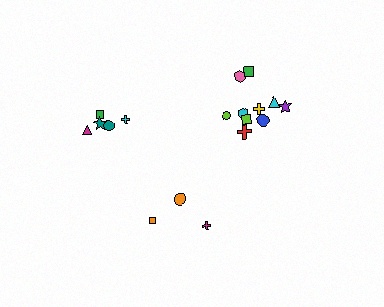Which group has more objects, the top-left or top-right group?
The top-right group.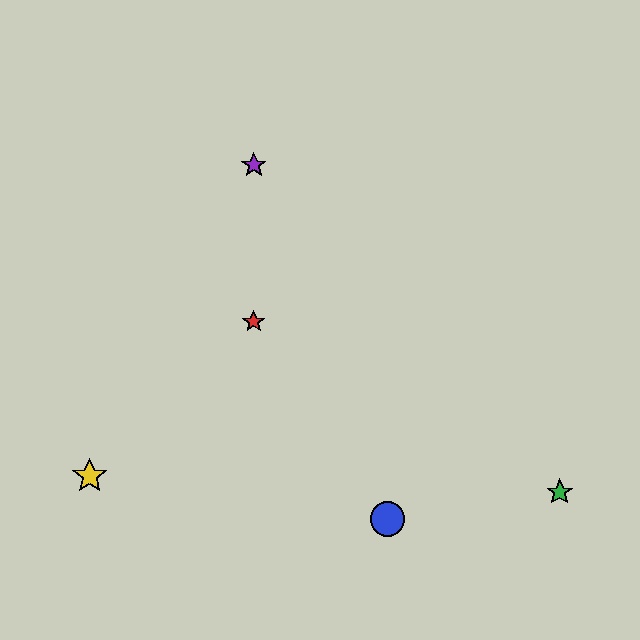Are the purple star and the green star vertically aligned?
No, the purple star is at x≈254 and the green star is at x≈560.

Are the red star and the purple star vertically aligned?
Yes, both are at x≈254.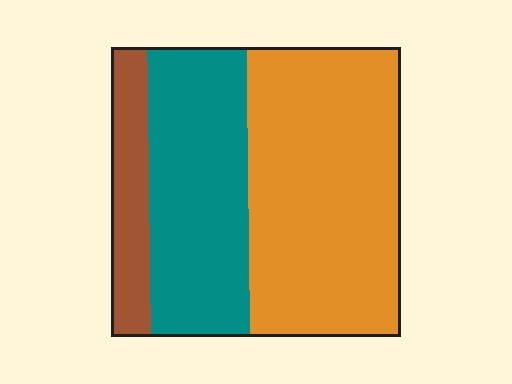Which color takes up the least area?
Brown, at roughly 15%.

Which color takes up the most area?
Orange, at roughly 55%.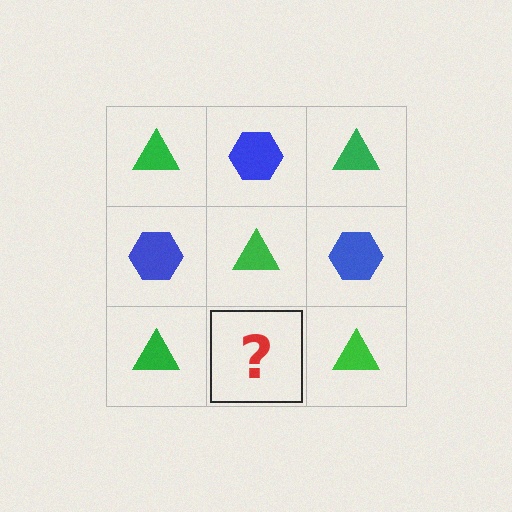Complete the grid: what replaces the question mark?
The question mark should be replaced with a blue hexagon.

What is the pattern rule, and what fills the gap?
The rule is that it alternates green triangle and blue hexagon in a checkerboard pattern. The gap should be filled with a blue hexagon.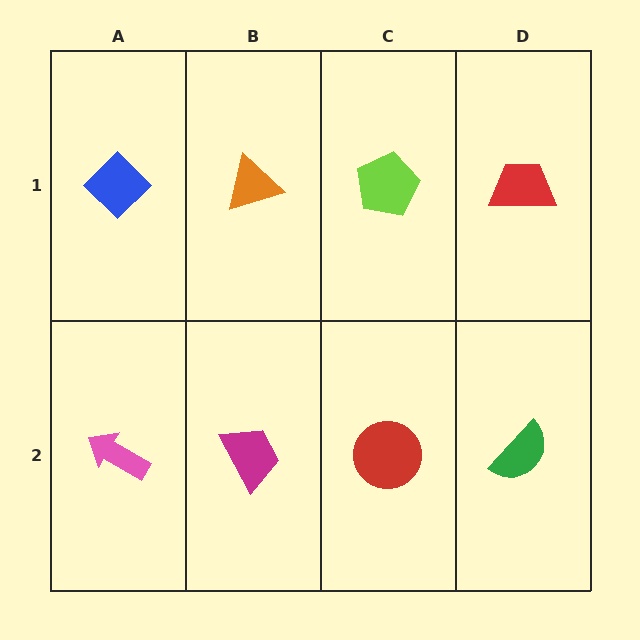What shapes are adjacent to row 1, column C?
A red circle (row 2, column C), an orange triangle (row 1, column B), a red trapezoid (row 1, column D).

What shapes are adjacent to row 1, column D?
A green semicircle (row 2, column D), a lime pentagon (row 1, column C).